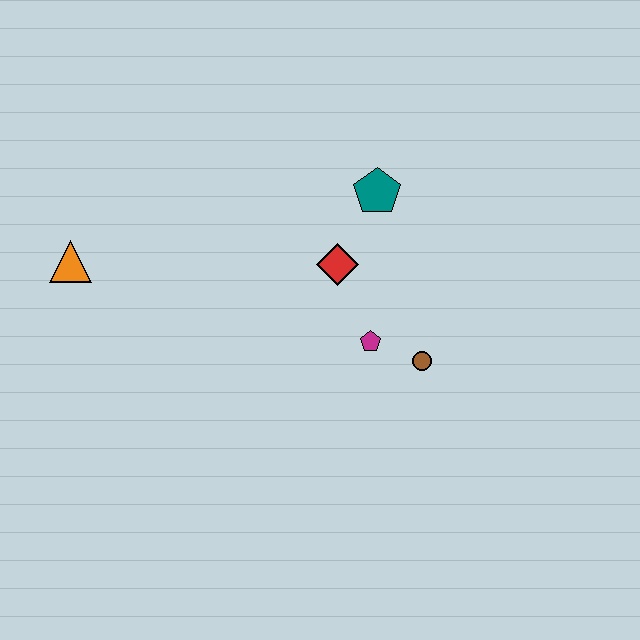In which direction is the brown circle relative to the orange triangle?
The brown circle is to the right of the orange triangle.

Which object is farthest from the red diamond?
The orange triangle is farthest from the red diamond.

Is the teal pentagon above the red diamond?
Yes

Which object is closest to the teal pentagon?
The red diamond is closest to the teal pentagon.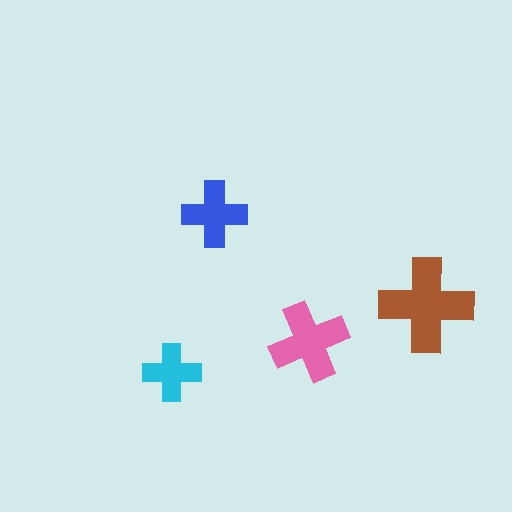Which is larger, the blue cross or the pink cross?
The pink one.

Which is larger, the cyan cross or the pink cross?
The pink one.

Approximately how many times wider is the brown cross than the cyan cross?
About 1.5 times wider.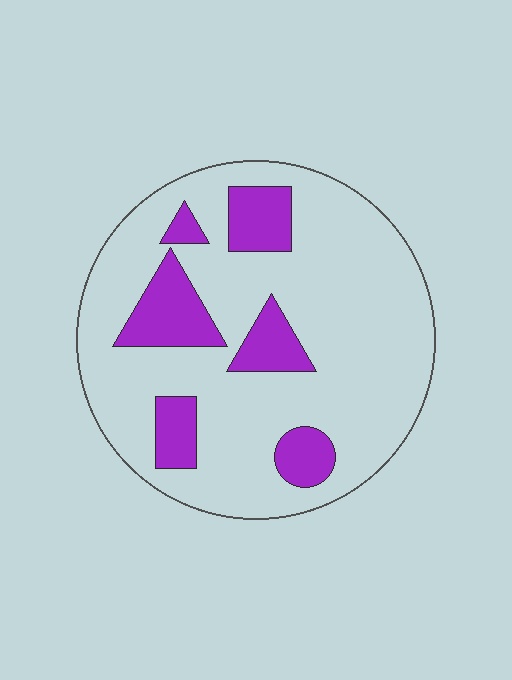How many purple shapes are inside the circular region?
6.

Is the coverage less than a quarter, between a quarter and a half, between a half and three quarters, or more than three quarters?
Less than a quarter.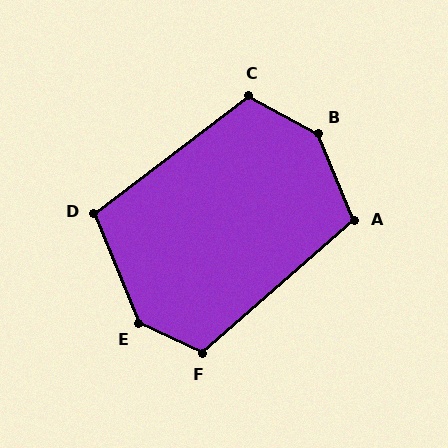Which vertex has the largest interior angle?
B, at approximately 141 degrees.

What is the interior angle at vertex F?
Approximately 114 degrees (obtuse).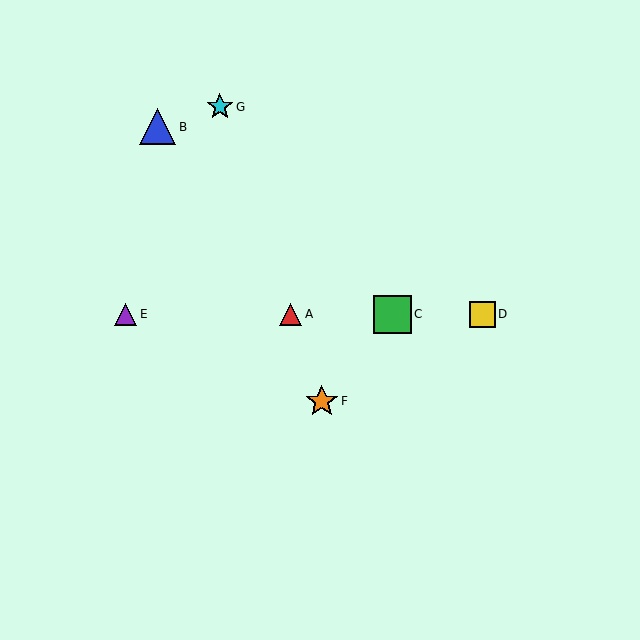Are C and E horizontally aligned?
Yes, both are at y≈314.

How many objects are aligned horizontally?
4 objects (A, C, D, E) are aligned horizontally.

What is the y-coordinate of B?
Object B is at y≈127.